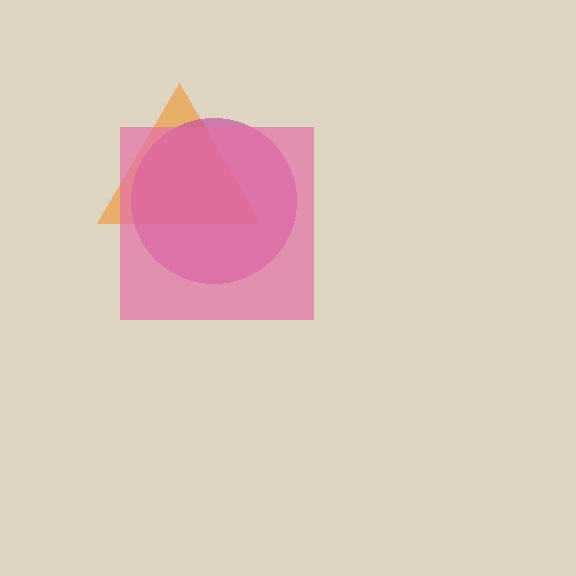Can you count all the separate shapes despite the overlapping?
Yes, there are 3 separate shapes.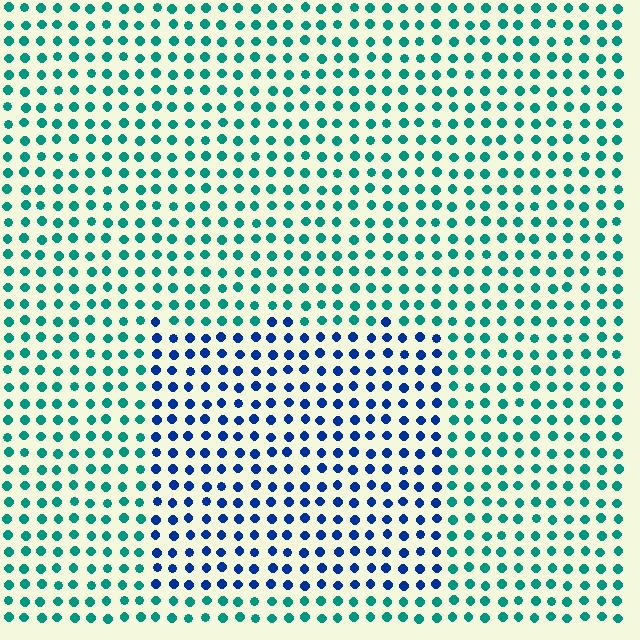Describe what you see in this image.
The image is filled with small teal elements in a uniform arrangement. A rectangle-shaped region is visible where the elements are tinted to a slightly different hue, forming a subtle color boundary.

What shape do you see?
I see a rectangle.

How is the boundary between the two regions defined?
The boundary is defined purely by a slight shift in hue (about 51 degrees). Spacing, size, and orientation are identical on both sides.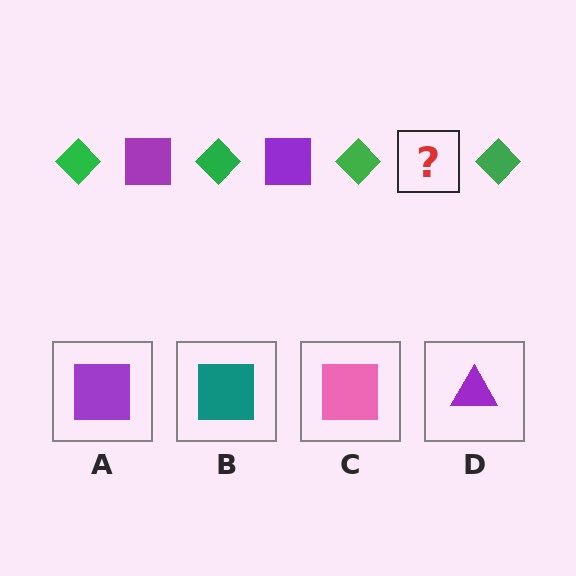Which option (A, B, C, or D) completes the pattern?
A.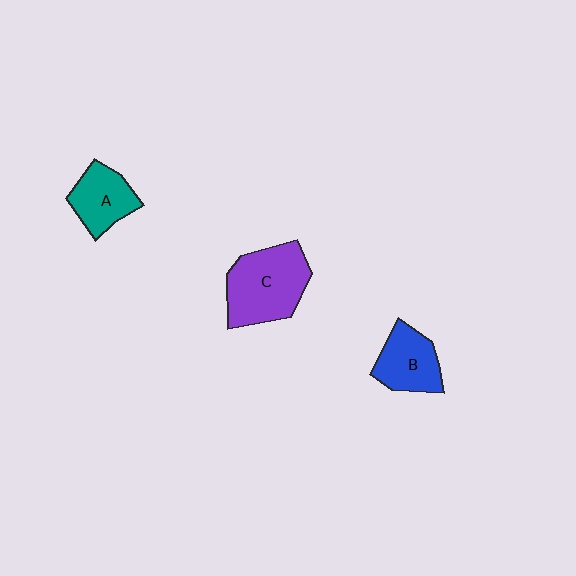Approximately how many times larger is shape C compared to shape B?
Approximately 1.5 times.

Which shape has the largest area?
Shape C (purple).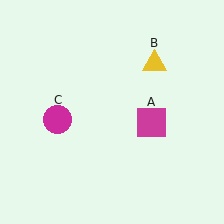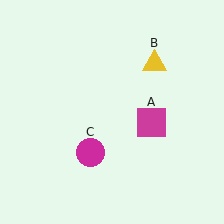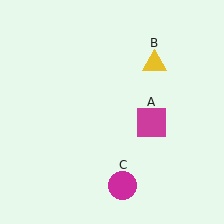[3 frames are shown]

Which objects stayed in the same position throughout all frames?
Magenta square (object A) and yellow triangle (object B) remained stationary.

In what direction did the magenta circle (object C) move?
The magenta circle (object C) moved down and to the right.